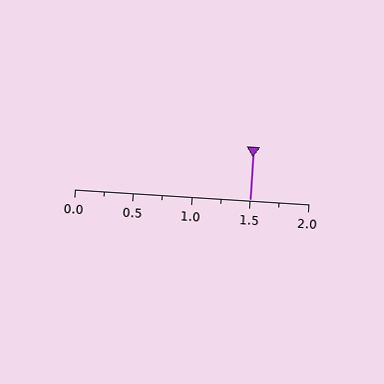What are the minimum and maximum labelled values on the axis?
The axis runs from 0.0 to 2.0.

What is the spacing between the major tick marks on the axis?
The major ticks are spaced 0.5 apart.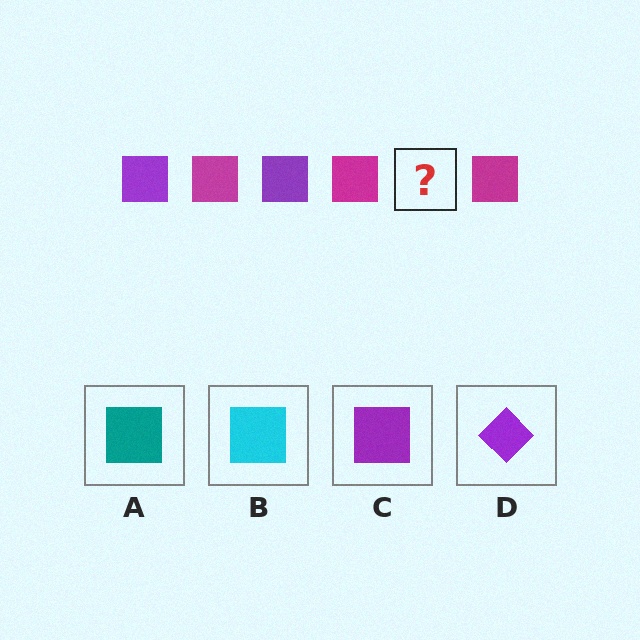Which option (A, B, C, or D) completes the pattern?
C.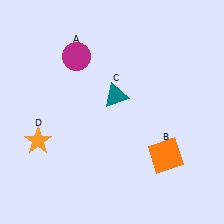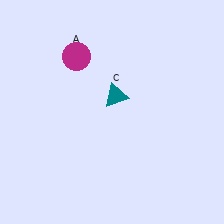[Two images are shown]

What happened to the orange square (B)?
The orange square (B) was removed in Image 2. It was in the bottom-right area of Image 1.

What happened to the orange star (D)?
The orange star (D) was removed in Image 2. It was in the bottom-left area of Image 1.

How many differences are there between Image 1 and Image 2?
There are 2 differences between the two images.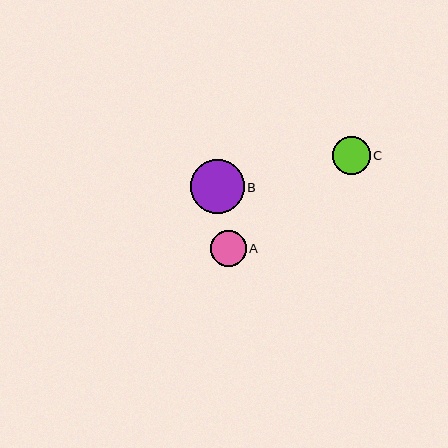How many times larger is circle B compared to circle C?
Circle B is approximately 1.5 times the size of circle C.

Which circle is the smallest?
Circle A is the smallest with a size of approximately 36 pixels.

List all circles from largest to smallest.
From largest to smallest: B, C, A.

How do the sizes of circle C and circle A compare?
Circle C and circle A are approximately the same size.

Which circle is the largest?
Circle B is the largest with a size of approximately 54 pixels.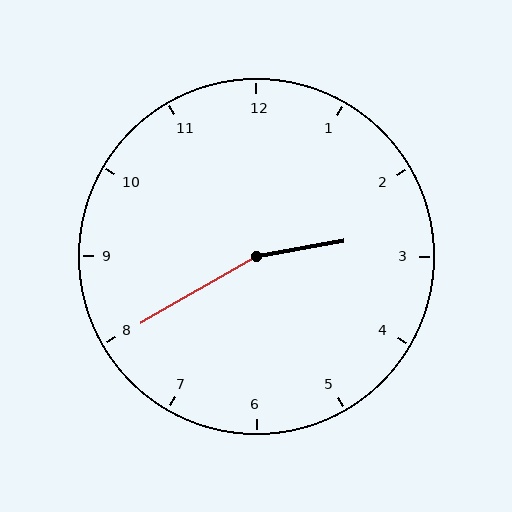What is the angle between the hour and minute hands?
Approximately 160 degrees.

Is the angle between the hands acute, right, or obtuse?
It is obtuse.